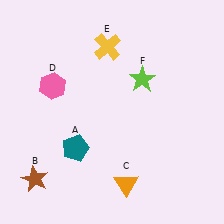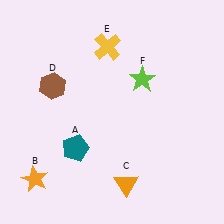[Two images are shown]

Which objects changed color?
B changed from brown to orange. D changed from pink to brown.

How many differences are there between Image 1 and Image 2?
There are 2 differences between the two images.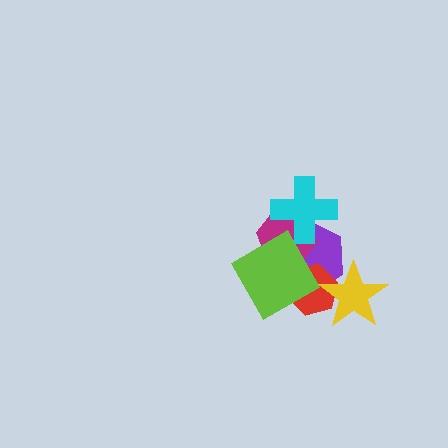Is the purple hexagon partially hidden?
Yes, it is partially covered by another shape.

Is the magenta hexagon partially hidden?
Yes, it is partially covered by another shape.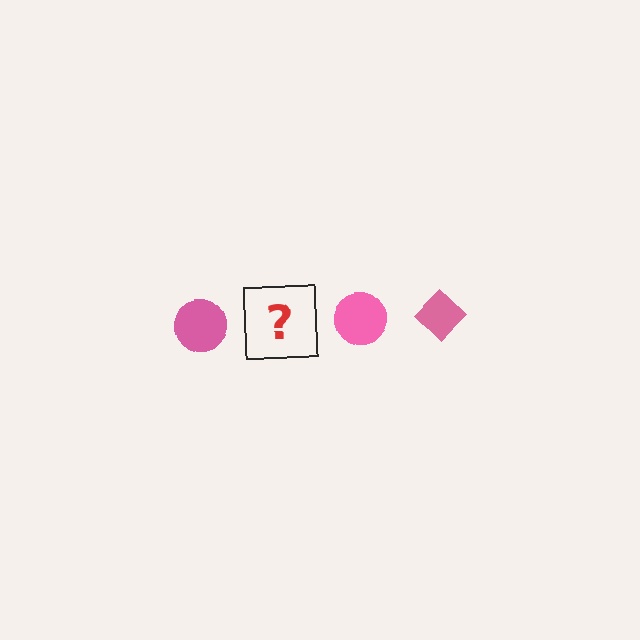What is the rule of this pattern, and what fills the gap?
The rule is that the pattern cycles through circle, diamond shapes in pink. The gap should be filled with a pink diamond.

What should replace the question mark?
The question mark should be replaced with a pink diamond.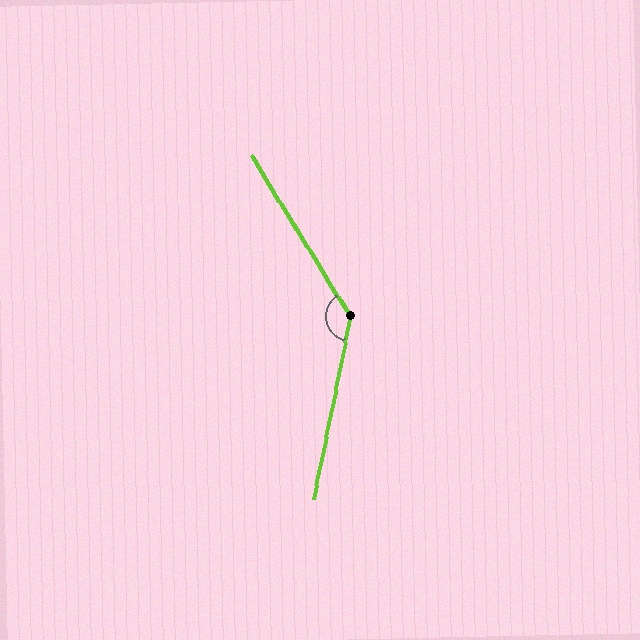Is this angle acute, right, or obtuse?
It is obtuse.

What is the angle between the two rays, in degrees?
Approximately 137 degrees.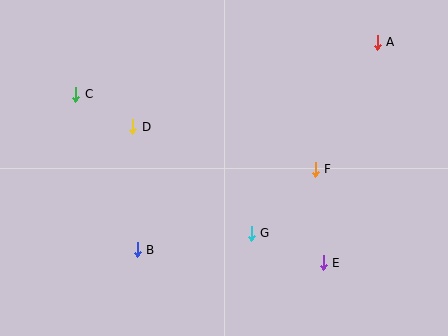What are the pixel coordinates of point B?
Point B is at (137, 250).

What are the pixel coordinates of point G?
Point G is at (251, 233).